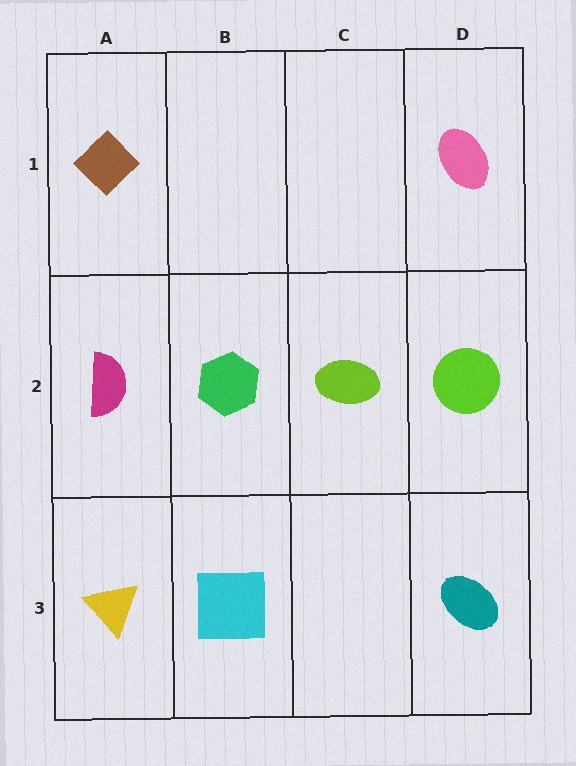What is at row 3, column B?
A cyan square.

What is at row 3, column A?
A yellow triangle.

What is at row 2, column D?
A lime circle.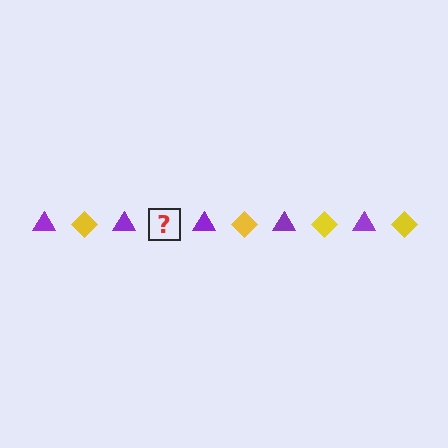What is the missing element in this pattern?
The missing element is a yellow diamond.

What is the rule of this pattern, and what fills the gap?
The rule is that the pattern alternates between purple triangle and yellow diamond. The gap should be filled with a yellow diamond.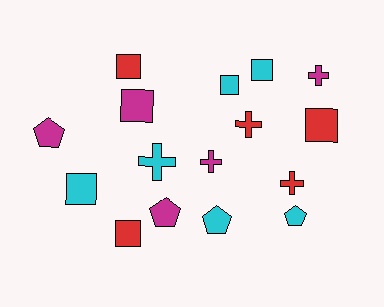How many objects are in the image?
There are 16 objects.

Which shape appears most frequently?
Square, with 7 objects.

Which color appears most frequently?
Cyan, with 6 objects.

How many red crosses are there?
There are 2 red crosses.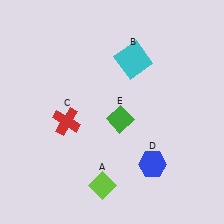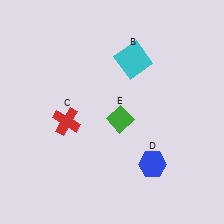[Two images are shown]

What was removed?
The lime diamond (A) was removed in Image 2.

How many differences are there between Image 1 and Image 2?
There is 1 difference between the two images.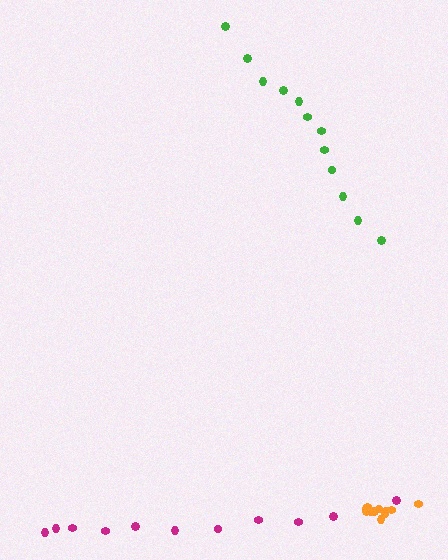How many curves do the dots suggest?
There are 3 distinct paths.